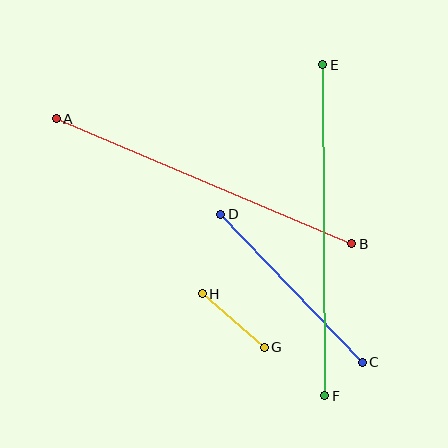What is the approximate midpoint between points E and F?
The midpoint is at approximately (324, 230) pixels.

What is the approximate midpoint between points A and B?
The midpoint is at approximately (204, 181) pixels.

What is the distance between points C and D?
The distance is approximately 205 pixels.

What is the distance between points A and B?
The distance is approximately 321 pixels.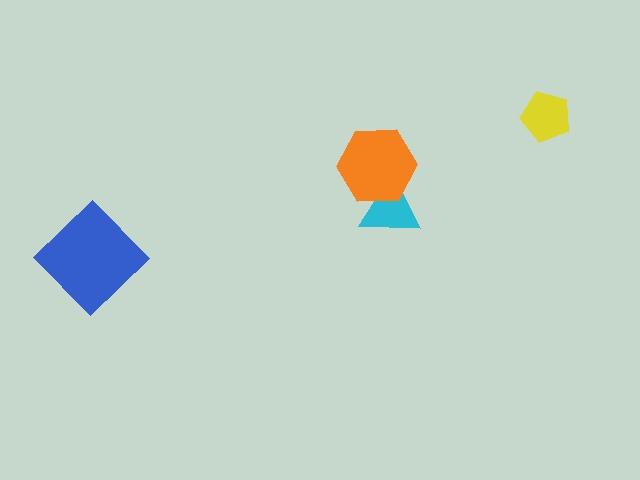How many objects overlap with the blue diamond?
0 objects overlap with the blue diamond.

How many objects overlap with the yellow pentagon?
0 objects overlap with the yellow pentagon.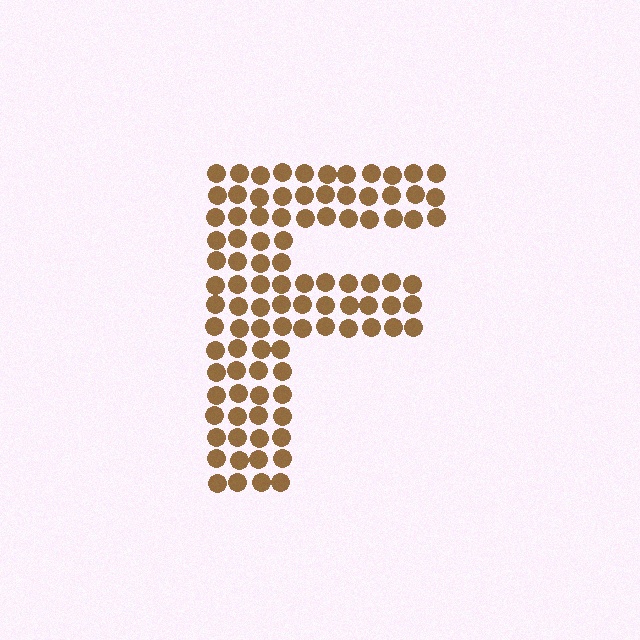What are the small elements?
The small elements are circles.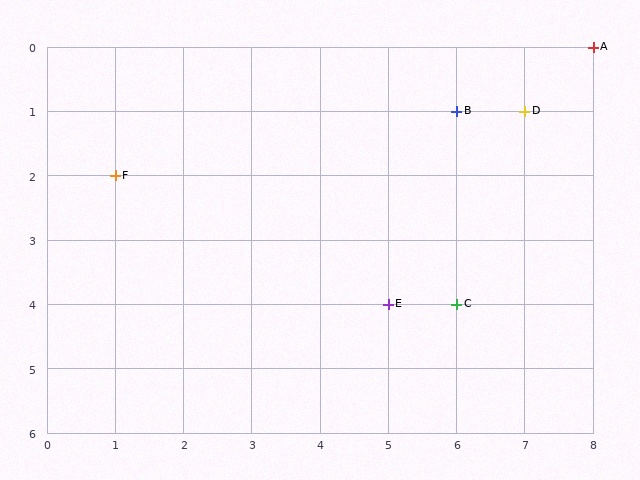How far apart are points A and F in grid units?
Points A and F are 7 columns and 2 rows apart (about 7.3 grid units diagonally).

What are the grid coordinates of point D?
Point D is at grid coordinates (7, 1).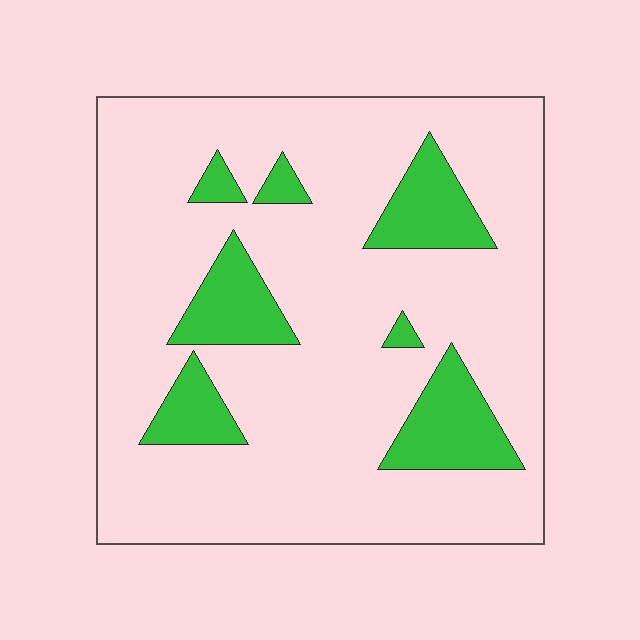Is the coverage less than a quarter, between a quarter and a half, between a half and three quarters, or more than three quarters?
Less than a quarter.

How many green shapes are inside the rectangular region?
7.